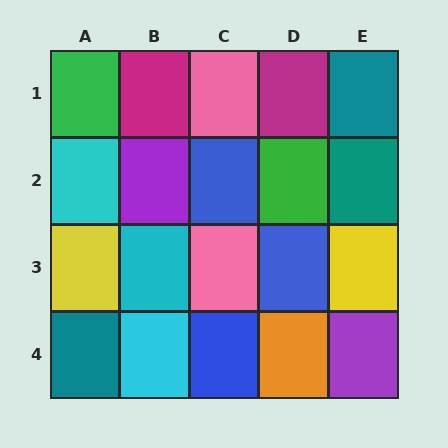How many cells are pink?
2 cells are pink.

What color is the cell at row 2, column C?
Blue.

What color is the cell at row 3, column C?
Pink.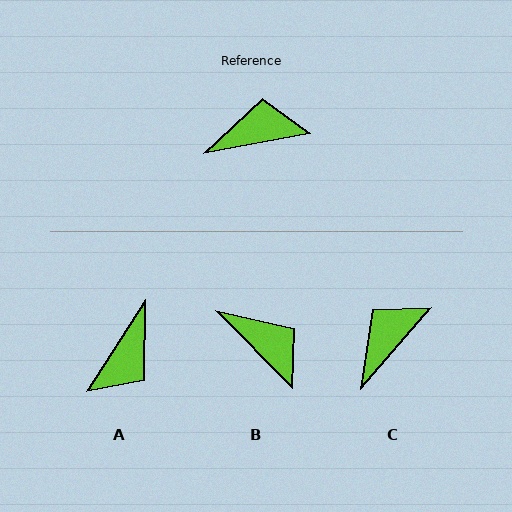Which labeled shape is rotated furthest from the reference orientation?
A, about 133 degrees away.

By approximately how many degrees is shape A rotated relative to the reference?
Approximately 133 degrees clockwise.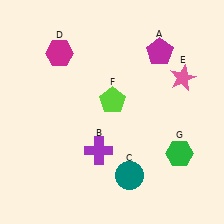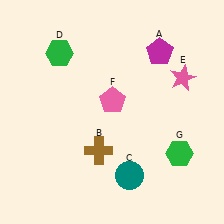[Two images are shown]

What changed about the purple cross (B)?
In Image 1, B is purple. In Image 2, it changed to brown.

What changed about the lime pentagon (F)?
In Image 1, F is lime. In Image 2, it changed to pink.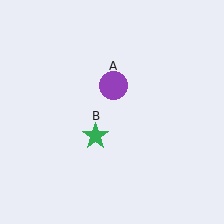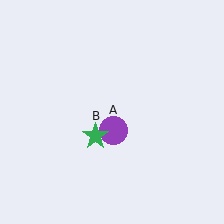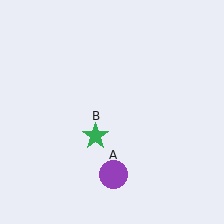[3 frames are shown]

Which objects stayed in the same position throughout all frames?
Green star (object B) remained stationary.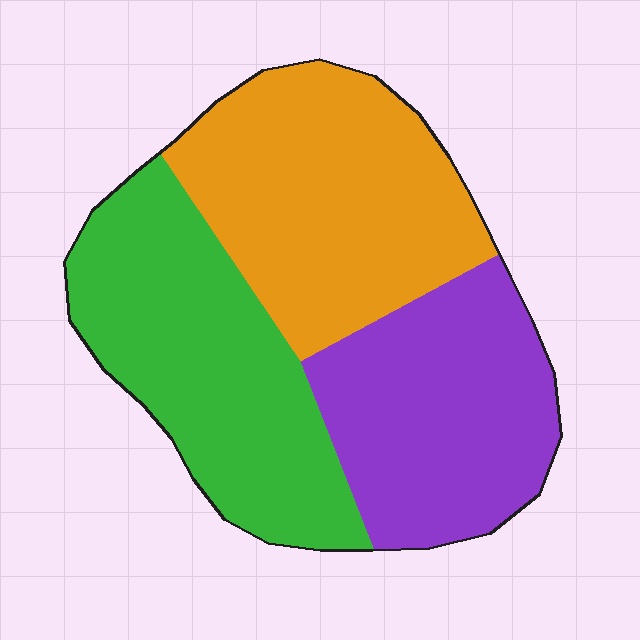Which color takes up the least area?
Purple, at roughly 30%.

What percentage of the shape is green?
Green takes up between a third and a half of the shape.